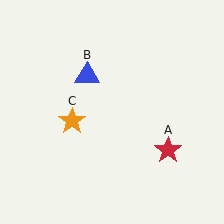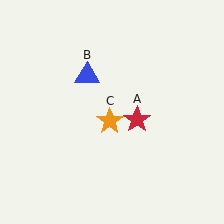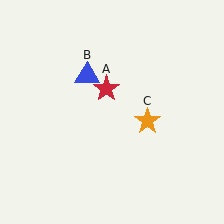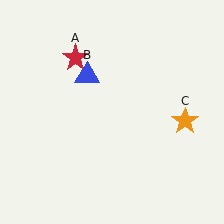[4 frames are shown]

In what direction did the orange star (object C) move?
The orange star (object C) moved right.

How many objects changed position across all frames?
2 objects changed position: red star (object A), orange star (object C).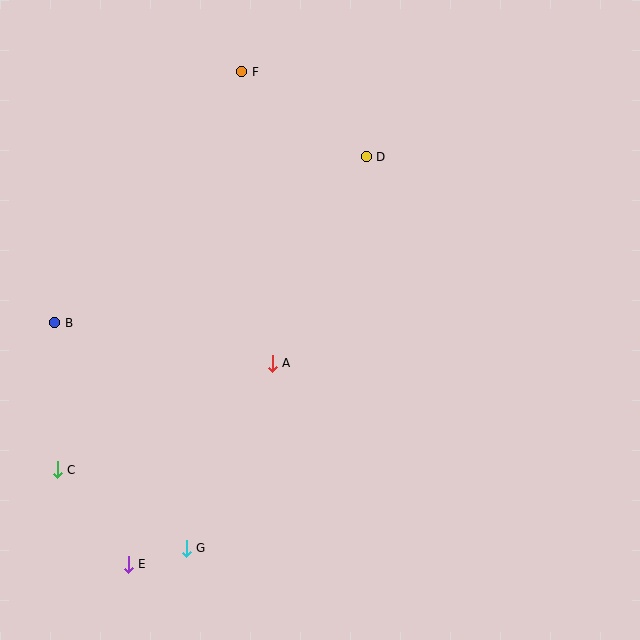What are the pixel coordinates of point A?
Point A is at (272, 363).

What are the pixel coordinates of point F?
Point F is at (242, 72).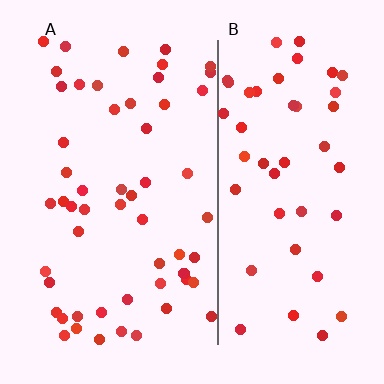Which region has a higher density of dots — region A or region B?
A (the left).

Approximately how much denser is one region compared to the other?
Approximately 1.1× — region A over region B.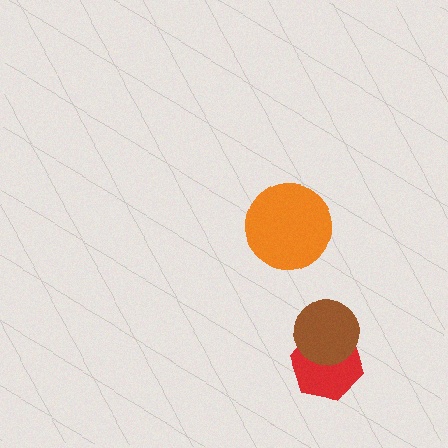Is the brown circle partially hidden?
No, no other shape covers it.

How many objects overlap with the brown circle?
1 object overlaps with the brown circle.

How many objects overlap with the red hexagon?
1 object overlaps with the red hexagon.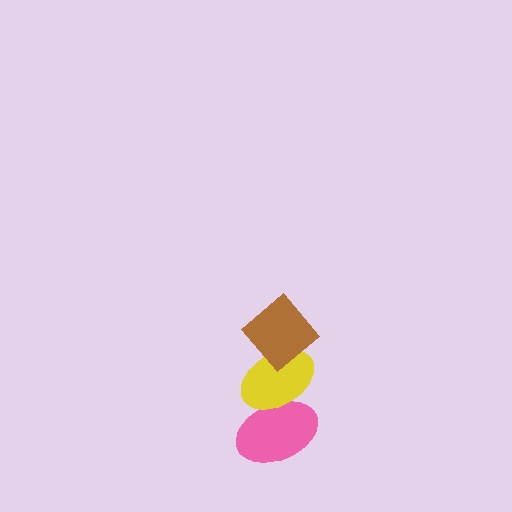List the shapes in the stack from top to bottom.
From top to bottom: the brown diamond, the yellow ellipse, the pink ellipse.